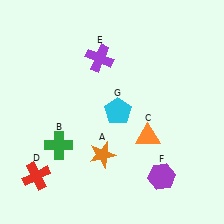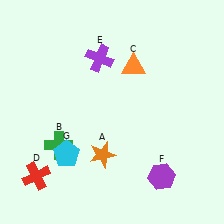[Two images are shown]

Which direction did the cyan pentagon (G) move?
The cyan pentagon (G) moved left.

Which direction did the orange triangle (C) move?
The orange triangle (C) moved up.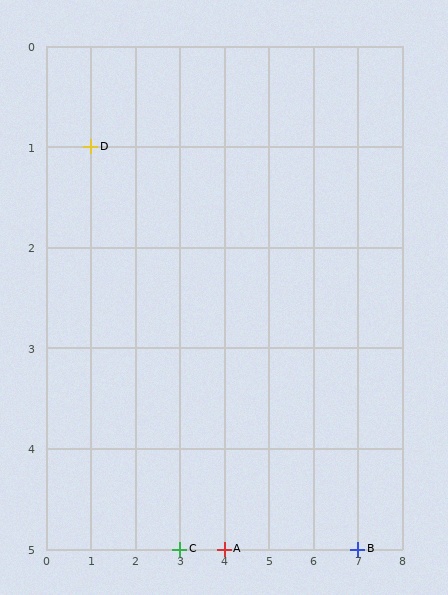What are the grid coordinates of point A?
Point A is at grid coordinates (4, 5).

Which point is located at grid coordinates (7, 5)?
Point B is at (7, 5).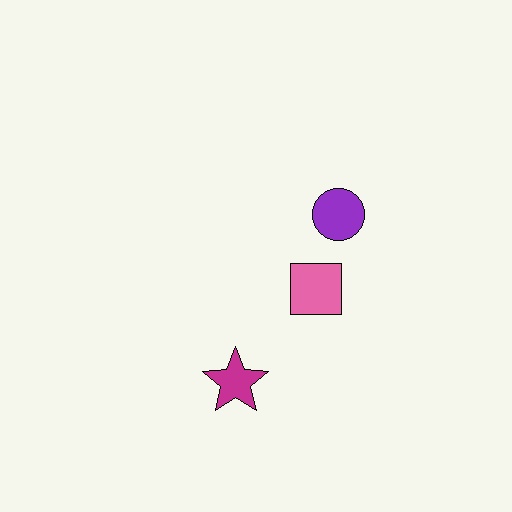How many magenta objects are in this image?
There is 1 magenta object.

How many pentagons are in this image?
There are no pentagons.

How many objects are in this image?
There are 3 objects.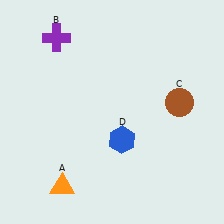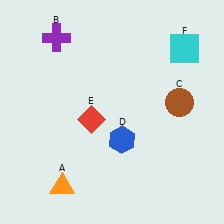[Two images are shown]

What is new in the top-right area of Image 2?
A cyan square (F) was added in the top-right area of Image 2.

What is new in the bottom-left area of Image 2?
A red diamond (E) was added in the bottom-left area of Image 2.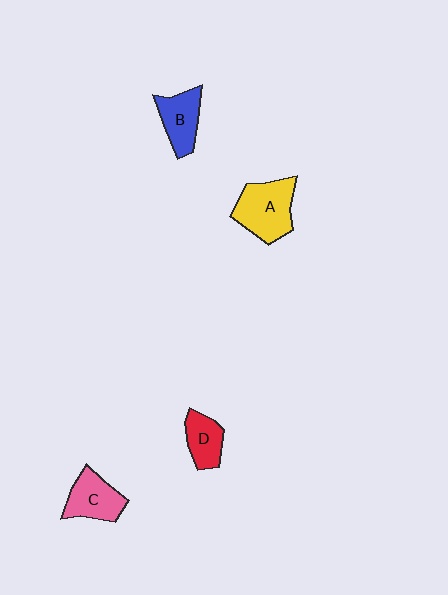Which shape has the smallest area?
Shape D (red).